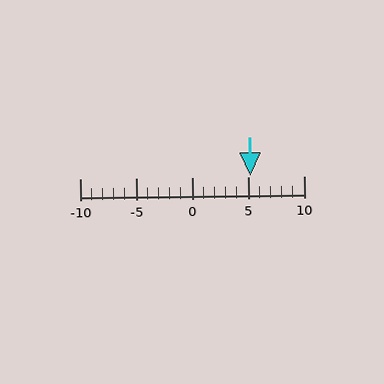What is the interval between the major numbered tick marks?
The major tick marks are spaced 5 units apart.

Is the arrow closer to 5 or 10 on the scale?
The arrow is closer to 5.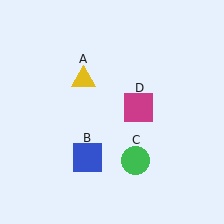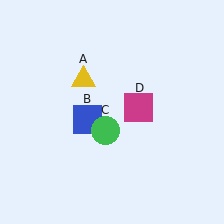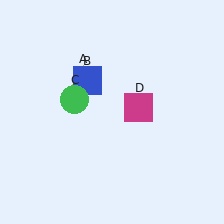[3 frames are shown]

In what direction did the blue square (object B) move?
The blue square (object B) moved up.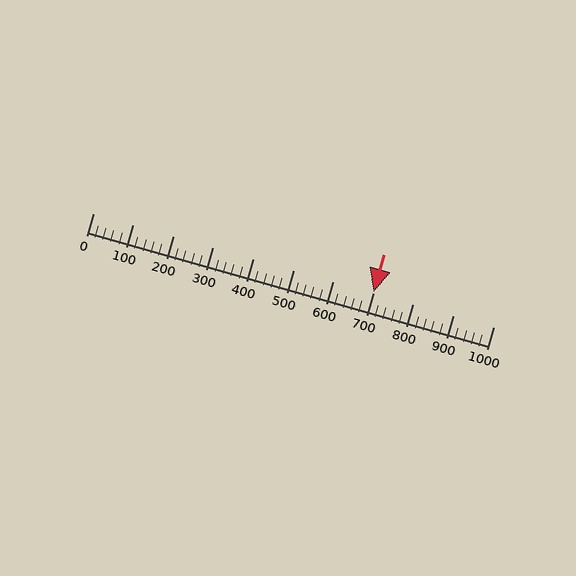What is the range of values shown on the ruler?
The ruler shows values from 0 to 1000.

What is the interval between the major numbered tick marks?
The major tick marks are spaced 100 units apart.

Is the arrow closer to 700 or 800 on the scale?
The arrow is closer to 700.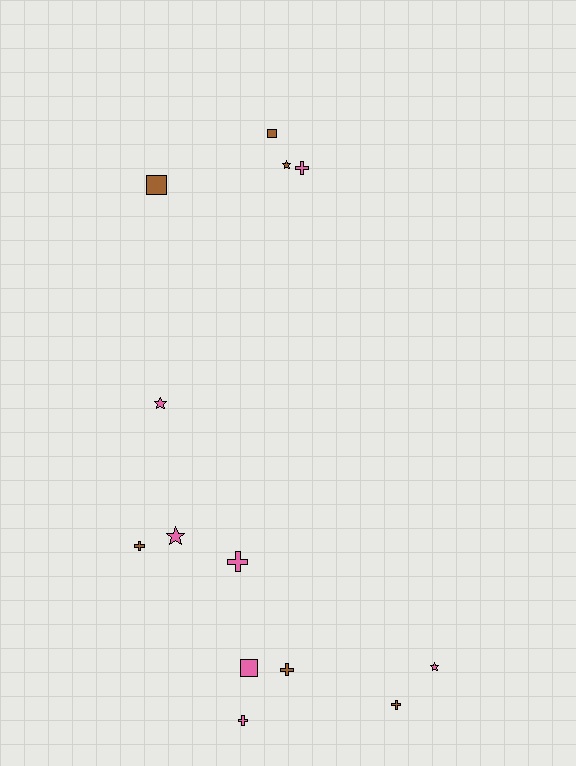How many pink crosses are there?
There are 3 pink crosses.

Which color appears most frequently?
Pink, with 7 objects.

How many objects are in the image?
There are 13 objects.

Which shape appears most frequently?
Cross, with 6 objects.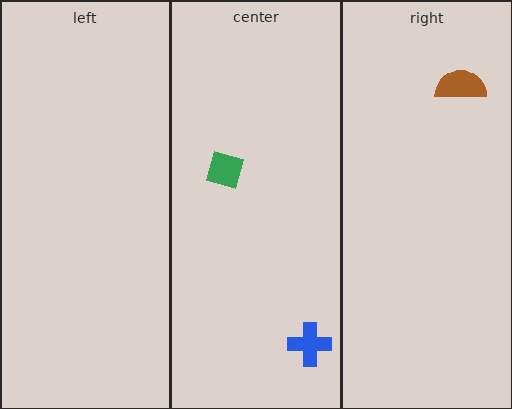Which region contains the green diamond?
The center region.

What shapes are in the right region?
The brown semicircle.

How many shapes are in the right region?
1.